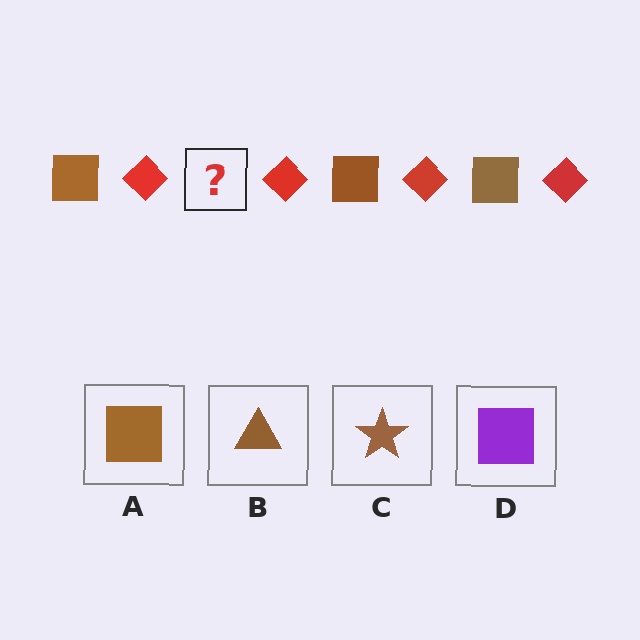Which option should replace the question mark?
Option A.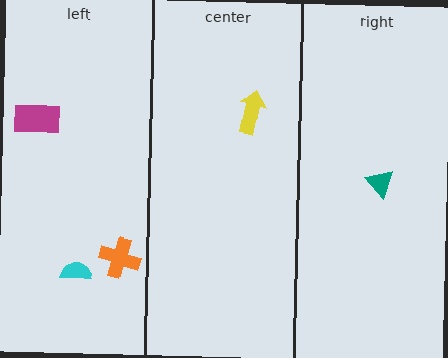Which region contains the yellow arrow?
The center region.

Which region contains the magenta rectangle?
The left region.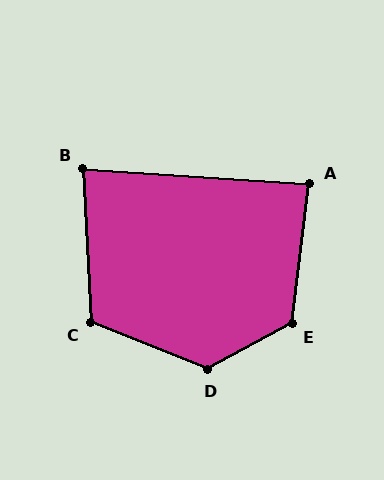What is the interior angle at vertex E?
Approximately 126 degrees (obtuse).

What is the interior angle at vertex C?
Approximately 115 degrees (obtuse).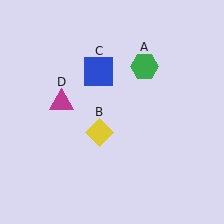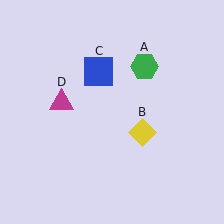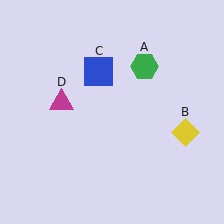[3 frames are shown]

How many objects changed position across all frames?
1 object changed position: yellow diamond (object B).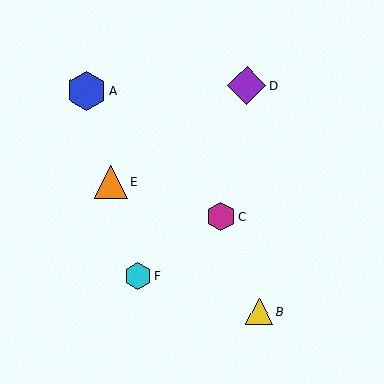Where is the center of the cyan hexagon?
The center of the cyan hexagon is at (137, 276).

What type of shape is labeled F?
Shape F is a cyan hexagon.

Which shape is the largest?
The blue hexagon (labeled A) is the largest.